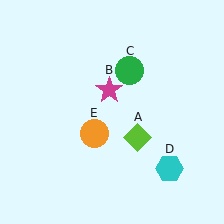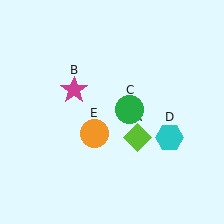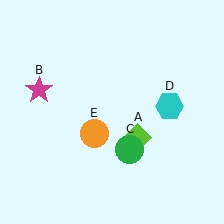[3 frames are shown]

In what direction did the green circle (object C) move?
The green circle (object C) moved down.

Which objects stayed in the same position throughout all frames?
Lime diamond (object A) and orange circle (object E) remained stationary.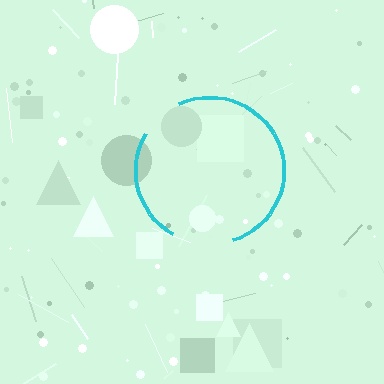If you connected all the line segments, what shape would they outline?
They would outline a circle.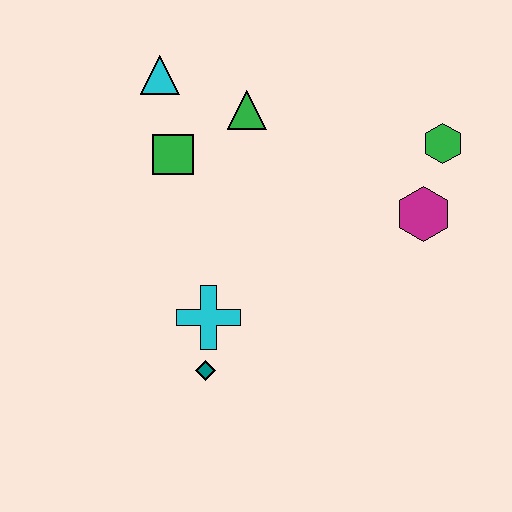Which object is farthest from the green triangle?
The teal diamond is farthest from the green triangle.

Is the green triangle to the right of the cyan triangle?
Yes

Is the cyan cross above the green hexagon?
No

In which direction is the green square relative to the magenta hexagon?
The green square is to the left of the magenta hexagon.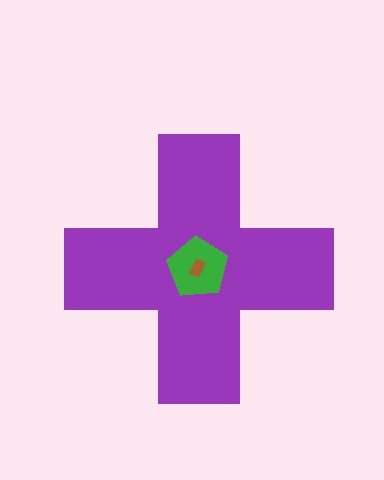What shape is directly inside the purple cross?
The green pentagon.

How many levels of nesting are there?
3.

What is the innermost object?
The brown rectangle.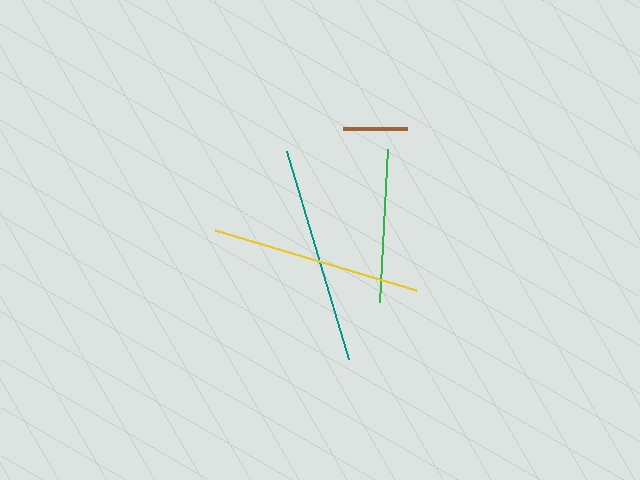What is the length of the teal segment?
The teal segment is approximately 216 pixels long.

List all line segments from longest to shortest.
From longest to shortest: teal, yellow, green, brown.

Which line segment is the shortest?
The brown line is the shortest at approximately 64 pixels.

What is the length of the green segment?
The green segment is approximately 153 pixels long.